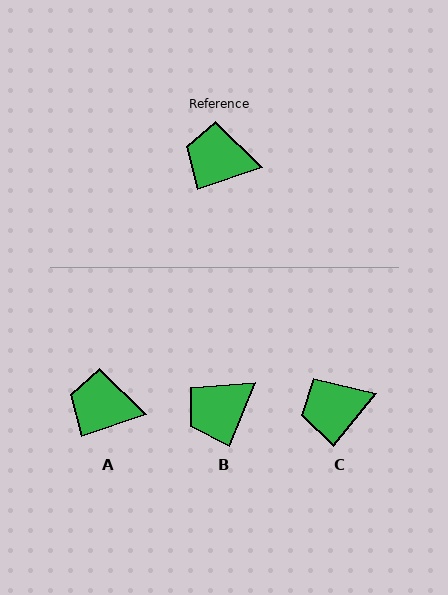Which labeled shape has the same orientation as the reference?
A.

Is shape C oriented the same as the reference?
No, it is off by about 31 degrees.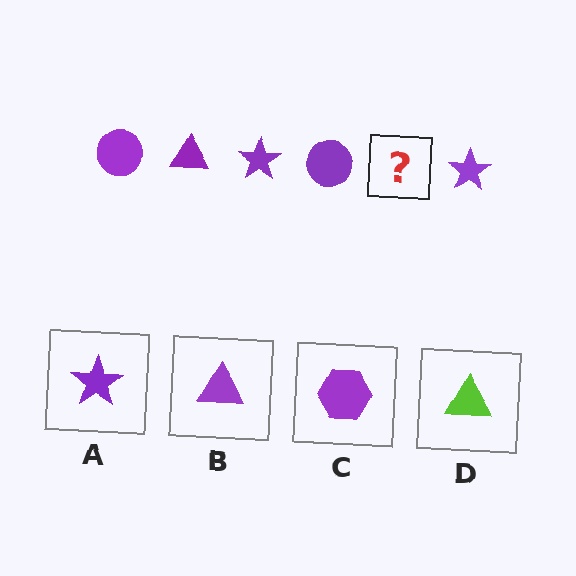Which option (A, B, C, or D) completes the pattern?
B.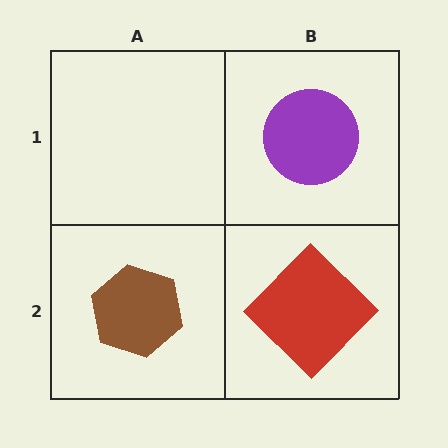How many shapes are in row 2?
2 shapes.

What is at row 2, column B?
A red diamond.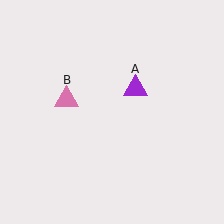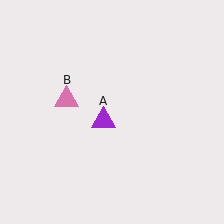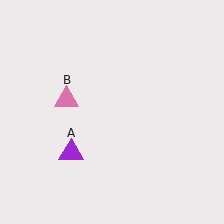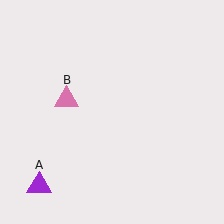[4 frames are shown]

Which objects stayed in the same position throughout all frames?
Pink triangle (object B) remained stationary.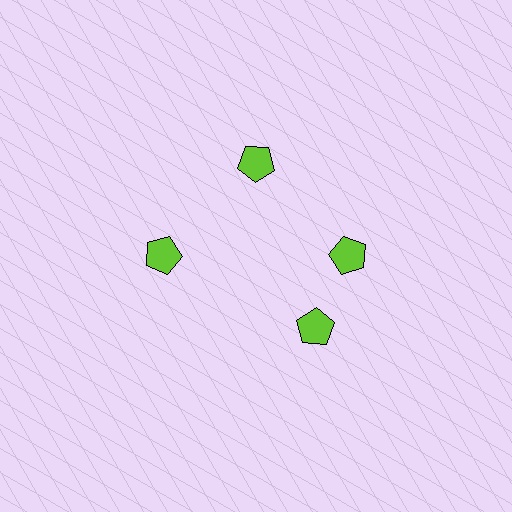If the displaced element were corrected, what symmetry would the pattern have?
It would have 4-fold rotational symmetry — the pattern would map onto itself every 90 degrees.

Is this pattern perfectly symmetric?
No. The 4 lime pentagons are arranged in a ring, but one element near the 6 o'clock position is rotated out of alignment along the ring, breaking the 4-fold rotational symmetry.